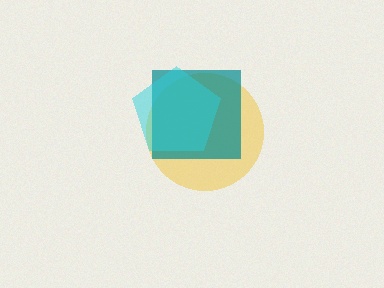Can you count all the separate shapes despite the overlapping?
Yes, there are 3 separate shapes.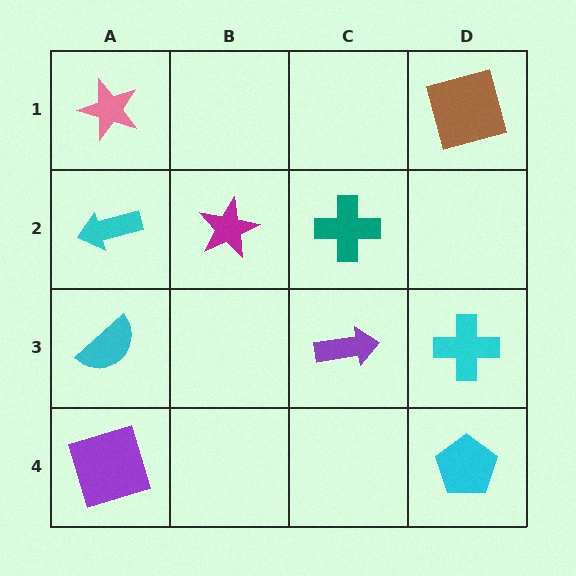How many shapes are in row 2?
3 shapes.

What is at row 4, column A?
A purple square.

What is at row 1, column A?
A pink star.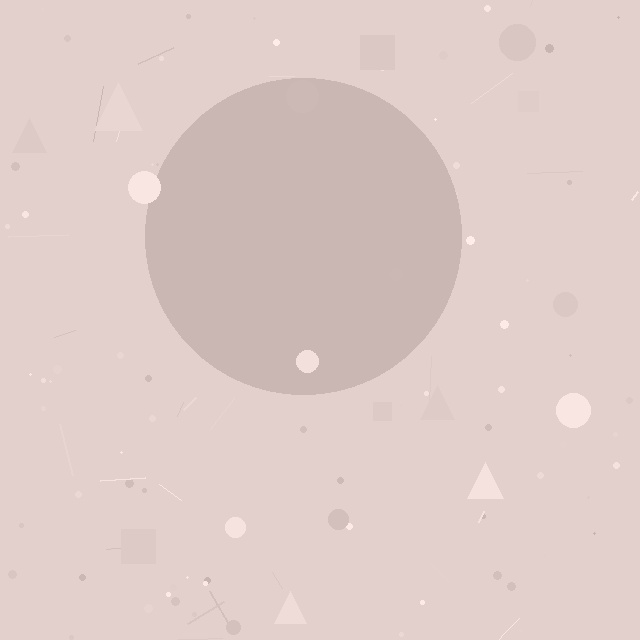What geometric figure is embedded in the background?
A circle is embedded in the background.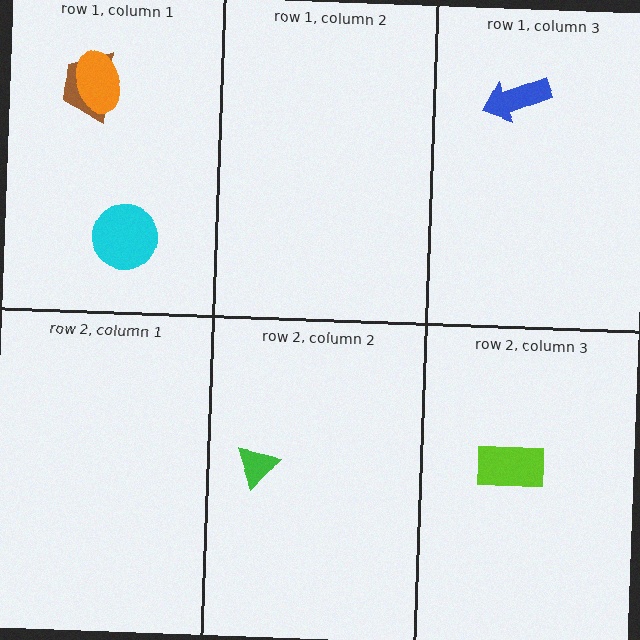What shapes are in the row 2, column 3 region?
The lime rectangle.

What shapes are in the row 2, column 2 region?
The green triangle.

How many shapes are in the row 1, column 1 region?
3.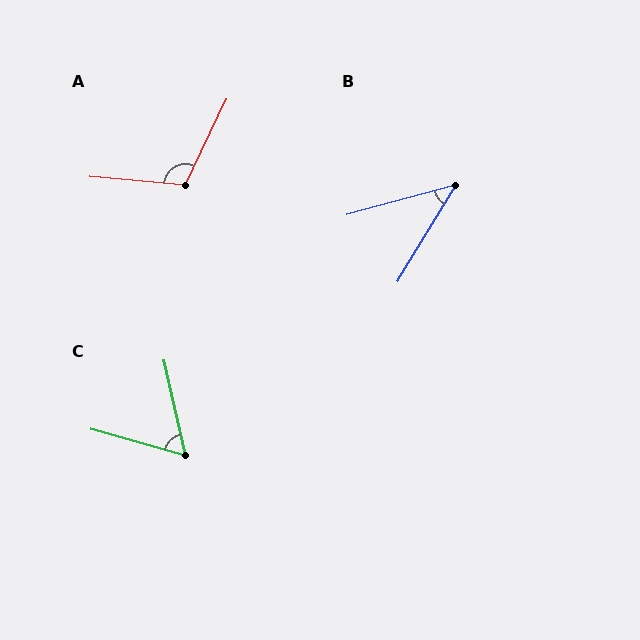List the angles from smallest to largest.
B (44°), C (62°), A (110°).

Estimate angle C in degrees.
Approximately 62 degrees.